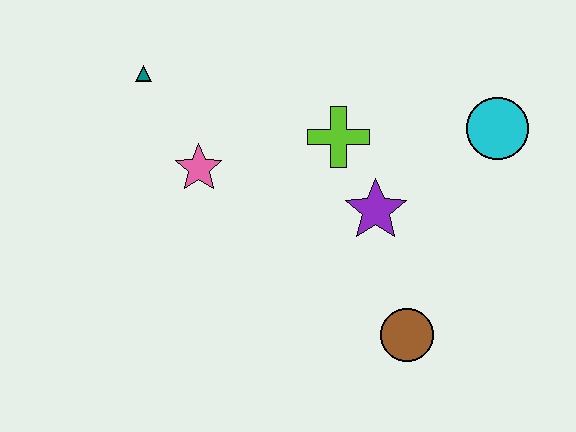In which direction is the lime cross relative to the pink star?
The lime cross is to the right of the pink star.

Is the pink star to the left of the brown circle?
Yes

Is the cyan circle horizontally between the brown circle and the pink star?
No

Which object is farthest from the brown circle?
The teal triangle is farthest from the brown circle.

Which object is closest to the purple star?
The lime cross is closest to the purple star.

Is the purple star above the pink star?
No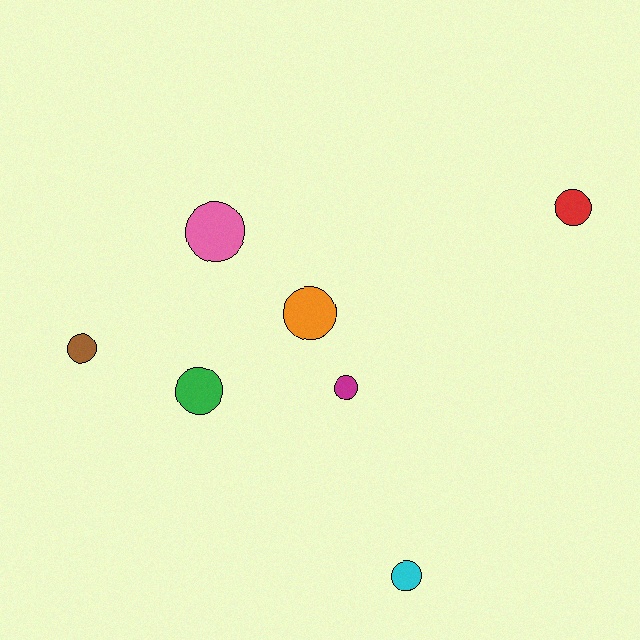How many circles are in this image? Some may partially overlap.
There are 7 circles.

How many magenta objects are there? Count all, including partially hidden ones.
There is 1 magenta object.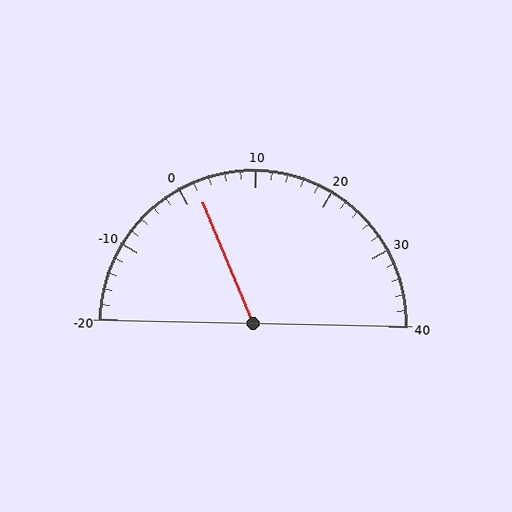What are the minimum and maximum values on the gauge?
The gauge ranges from -20 to 40.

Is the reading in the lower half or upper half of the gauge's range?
The reading is in the lower half of the range (-20 to 40).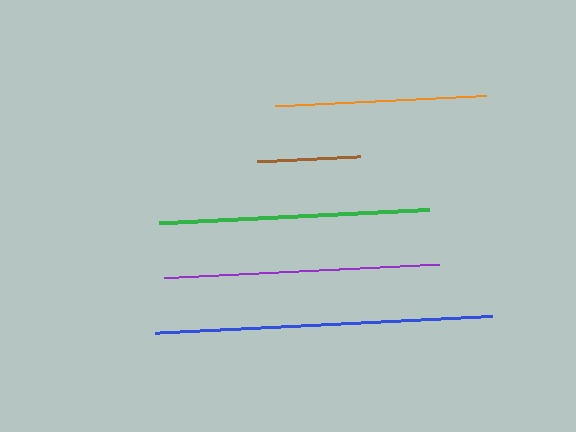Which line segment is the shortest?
The brown line is the shortest at approximately 104 pixels.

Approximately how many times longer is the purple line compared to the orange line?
The purple line is approximately 1.3 times the length of the orange line.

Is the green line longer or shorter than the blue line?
The blue line is longer than the green line.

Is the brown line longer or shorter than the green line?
The green line is longer than the brown line.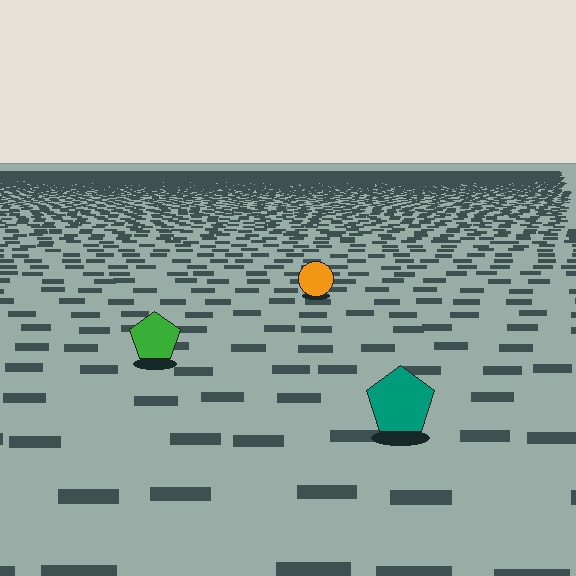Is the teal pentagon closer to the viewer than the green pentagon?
Yes. The teal pentagon is closer — you can tell from the texture gradient: the ground texture is coarser near it.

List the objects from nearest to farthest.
From nearest to farthest: the teal pentagon, the green pentagon, the orange circle.